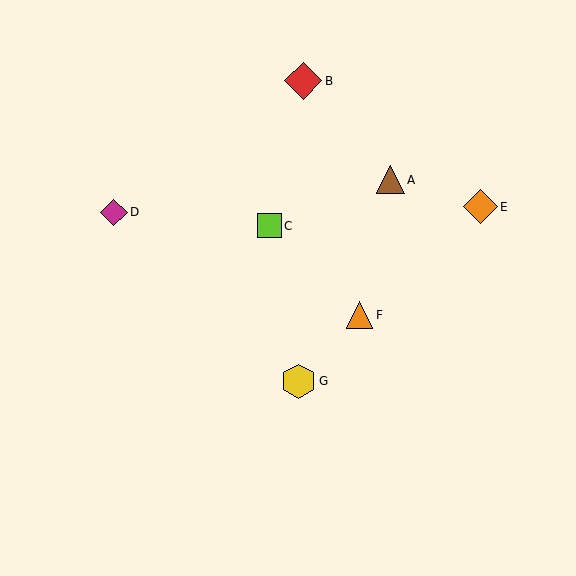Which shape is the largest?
The red diamond (labeled B) is the largest.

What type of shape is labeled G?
Shape G is a yellow hexagon.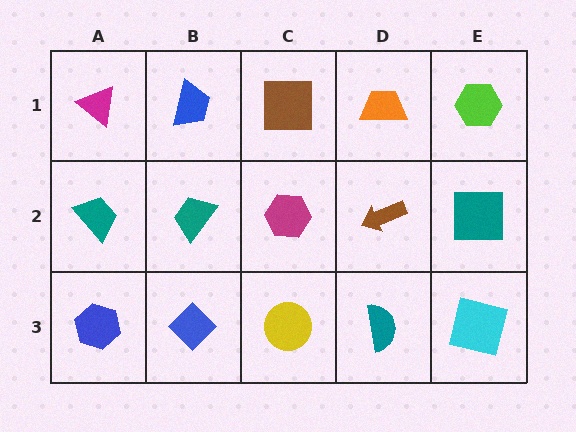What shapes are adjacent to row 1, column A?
A teal trapezoid (row 2, column A), a blue trapezoid (row 1, column B).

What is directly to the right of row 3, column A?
A blue diamond.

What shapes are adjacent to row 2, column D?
An orange trapezoid (row 1, column D), a teal semicircle (row 3, column D), a magenta hexagon (row 2, column C), a teal square (row 2, column E).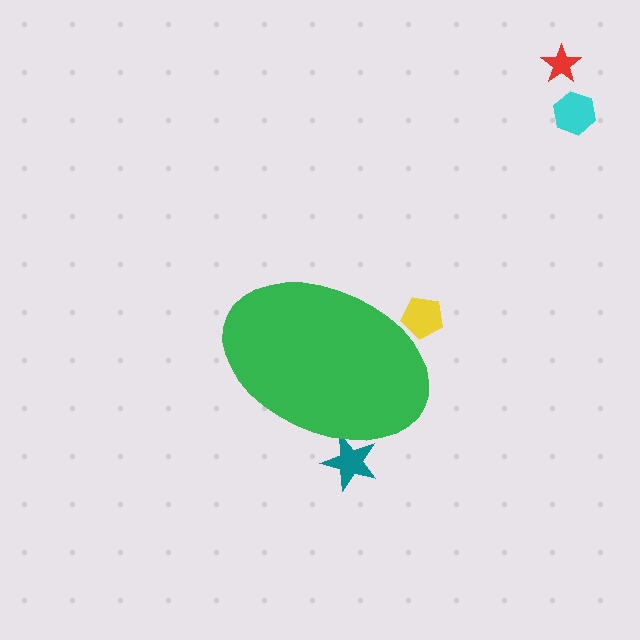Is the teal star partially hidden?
Yes, the teal star is partially hidden behind the green ellipse.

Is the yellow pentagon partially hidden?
Yes, the yellow pentagon is partially hidden behind the green ellipse.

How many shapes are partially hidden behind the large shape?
2 shapes are partially hidden.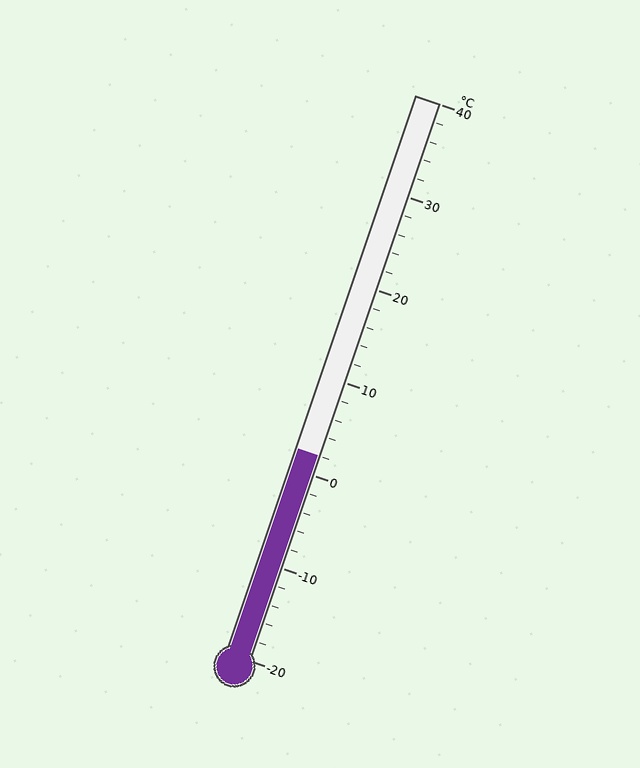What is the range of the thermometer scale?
The thermometer scale ranges from -20°C to 40°C.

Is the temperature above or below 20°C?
The temperature is below 20°C.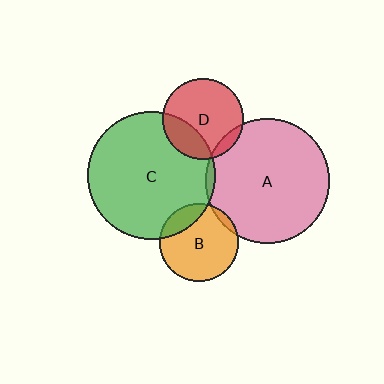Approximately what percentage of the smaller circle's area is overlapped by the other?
Approximately 5%.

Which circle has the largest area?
Circle C (green).